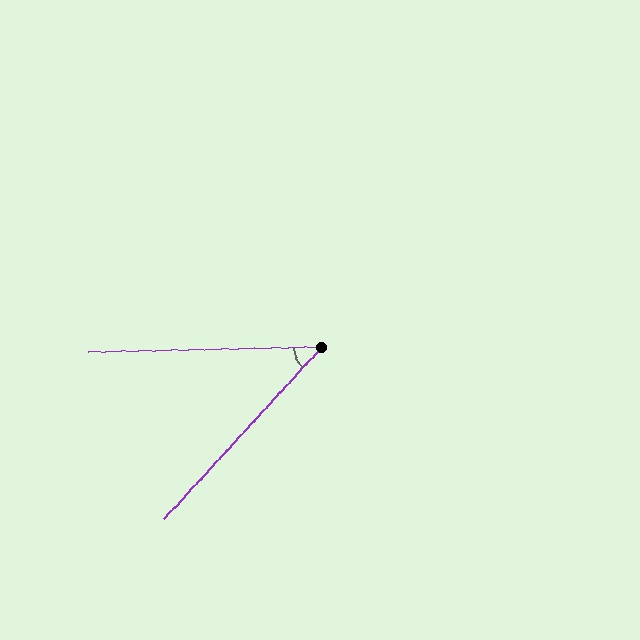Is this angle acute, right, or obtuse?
It is acute.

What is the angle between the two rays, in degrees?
Approximately 46 degrees.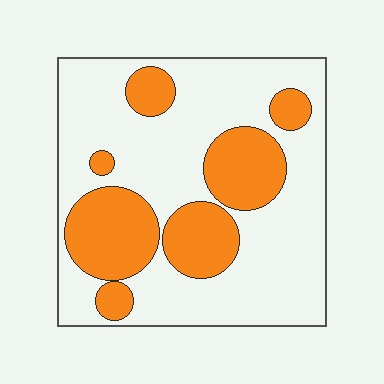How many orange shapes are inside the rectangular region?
7.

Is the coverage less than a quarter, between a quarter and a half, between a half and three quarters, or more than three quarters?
Between a quarter and a half.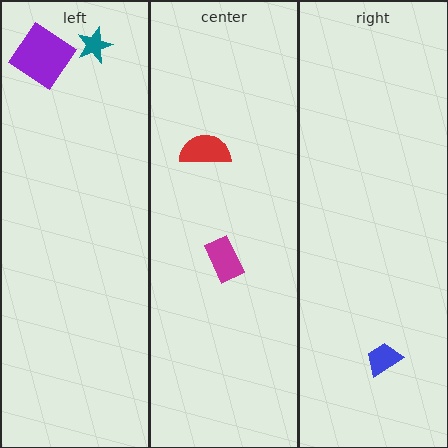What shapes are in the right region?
The blue trapezoid.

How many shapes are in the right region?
1.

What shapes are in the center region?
The red semicircle, the magenta rectangle.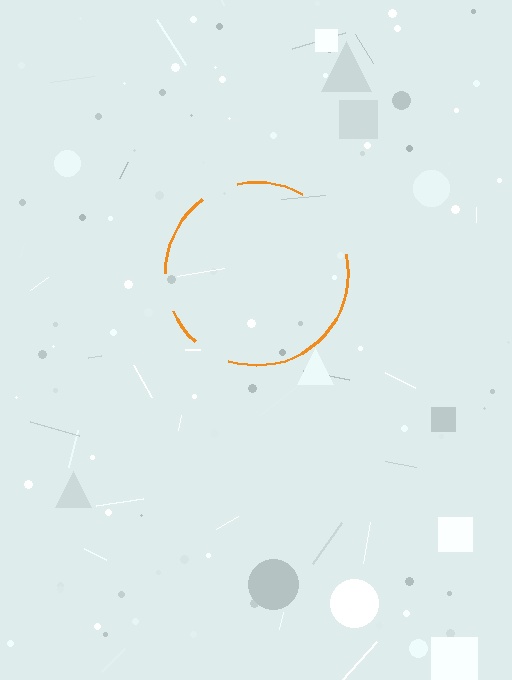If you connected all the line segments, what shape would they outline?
They would outline a circle.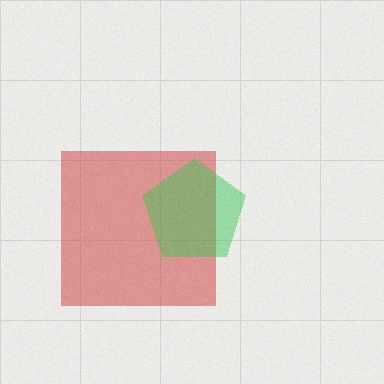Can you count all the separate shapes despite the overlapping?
Yes, there are 2 separate shapes.